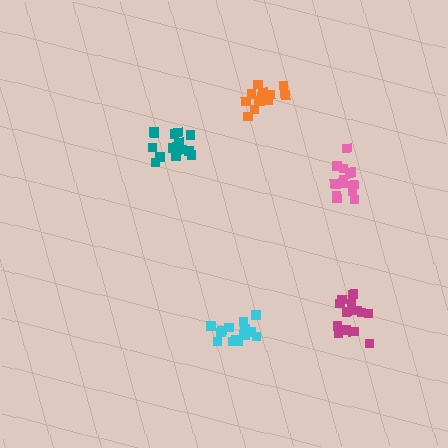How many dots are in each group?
Group 1: 16 dots, Group 2: 14 dots, Group 3: 16 dots, Group 4: 14 dots, Group 5: 15 dots (75 total).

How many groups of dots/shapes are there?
There are 5 groups.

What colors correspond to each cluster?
The clusters are colored: teal, pink, cyan, magenta, orange.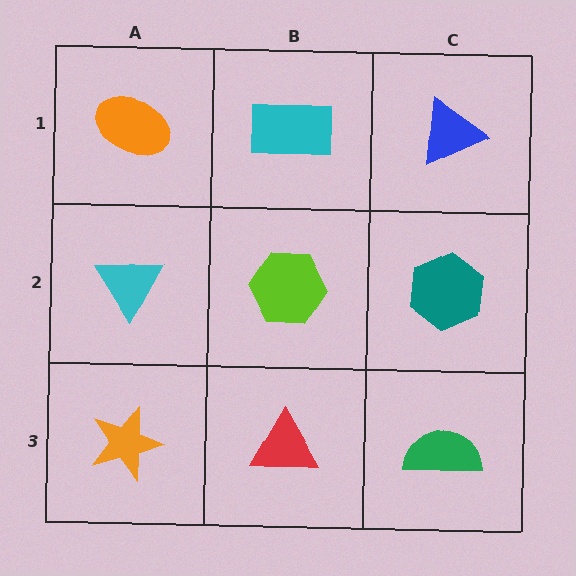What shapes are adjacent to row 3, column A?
A cyan triangle (row 2, column A), a red triangle (row 3, column B).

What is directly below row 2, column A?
An orange star.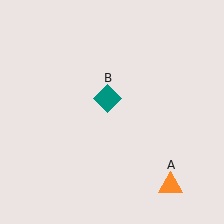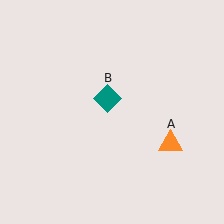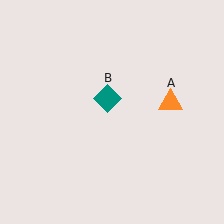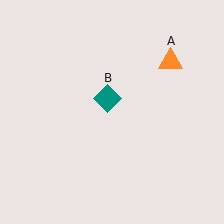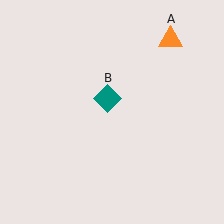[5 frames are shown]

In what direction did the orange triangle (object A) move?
The orange triangle (object A) moved up.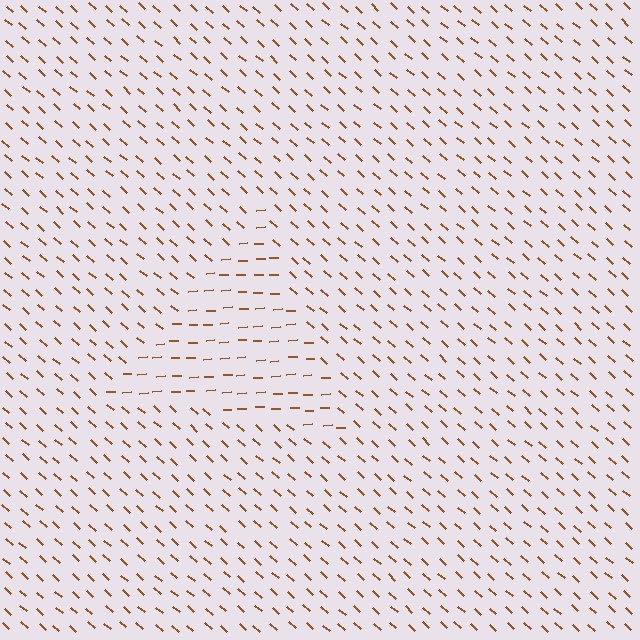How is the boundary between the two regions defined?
The boundary is defined purely by a change in line orientation (approximately 45 degrees difference). All lines are the same color and thickness.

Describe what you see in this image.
The image is filled with small brown line segments. A triangle region in the image has lines oriented differently from the surrounding lines, creating a visible texture boundary.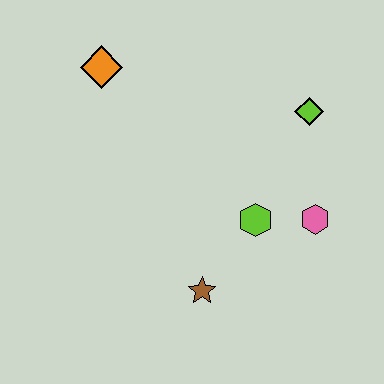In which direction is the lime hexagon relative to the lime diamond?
The lime hexagon is below the lime diamond.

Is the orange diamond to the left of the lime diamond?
Yes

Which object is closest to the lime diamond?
The pink hexagon is closest to the lime diamond.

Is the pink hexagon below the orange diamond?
Yes